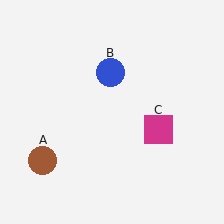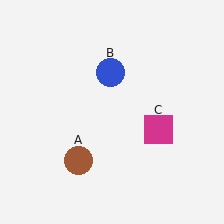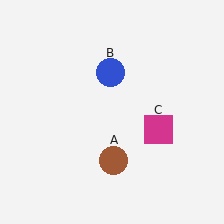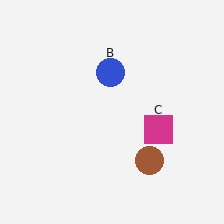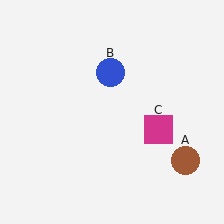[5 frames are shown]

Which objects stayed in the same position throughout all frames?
Blue circle (object B) and magenta square (object C) remained stationary.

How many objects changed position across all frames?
1 object changed position: brown circle (object A).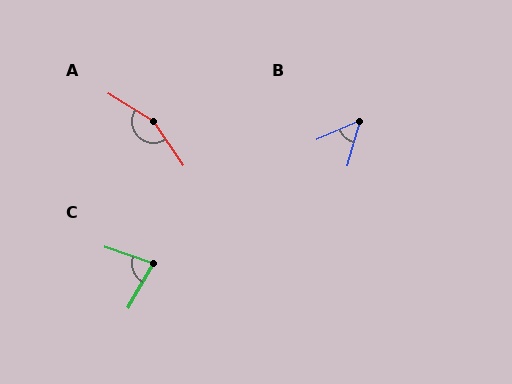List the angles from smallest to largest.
B (50°), C (79°), A (157°).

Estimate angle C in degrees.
Approximately 79 degrees.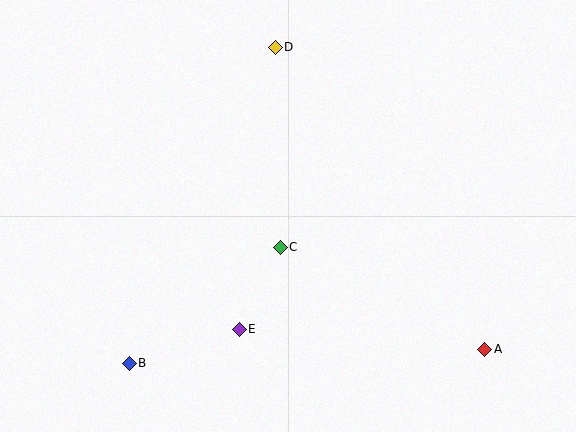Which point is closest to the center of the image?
Point C at (280, 247) is closest to the center.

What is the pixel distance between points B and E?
The distance between B and E is 115 pixels.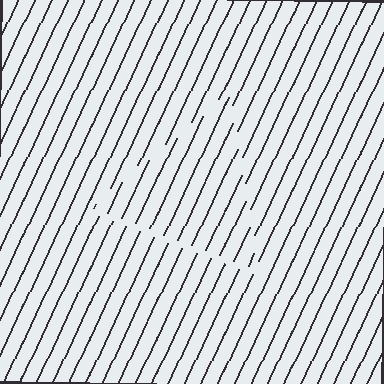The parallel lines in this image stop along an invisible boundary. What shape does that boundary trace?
An illusory triangle. The interior of the shape contains the same grating, shifted by half a period — the contour is defined by the phase discontinuity where line-ends from the inner and outer gratings abut.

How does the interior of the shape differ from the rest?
The interior of the shape contains the same grating, shifted by half a period — the contour is defined by the phase discontinuity where line-ends from the inner and outer gratings abut.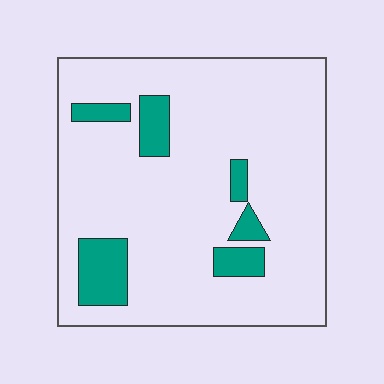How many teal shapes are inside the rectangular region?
6.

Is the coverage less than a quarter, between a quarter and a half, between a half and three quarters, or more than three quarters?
Less than a quarter.